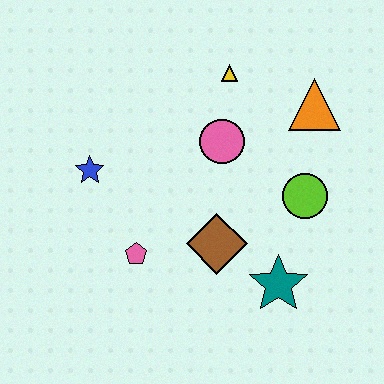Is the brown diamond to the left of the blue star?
No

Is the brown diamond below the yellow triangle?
Yes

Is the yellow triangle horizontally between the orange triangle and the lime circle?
No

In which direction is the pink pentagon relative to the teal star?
The pink pentagon is to the left of the teal star.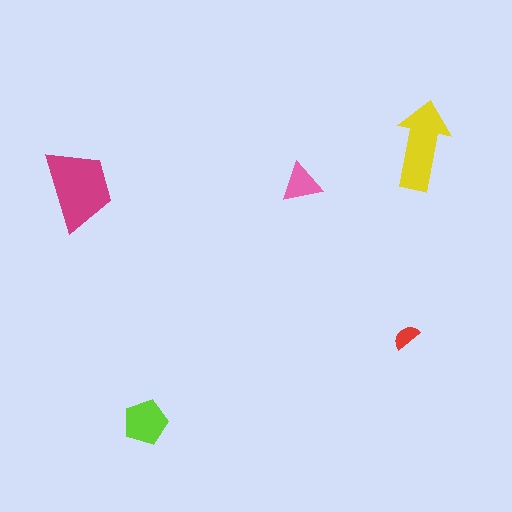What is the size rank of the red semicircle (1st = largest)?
5th.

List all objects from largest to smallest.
The magenta trapezoid, the yellow arrow, the lime pentagon, the pink triangle, the red semicircle.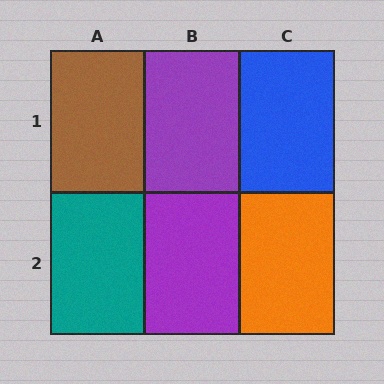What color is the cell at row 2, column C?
Orange.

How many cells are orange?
1 cell is orange.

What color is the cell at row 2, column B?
Purple.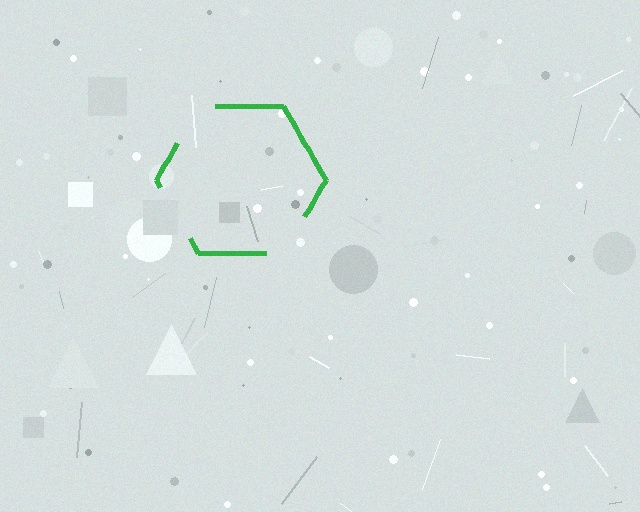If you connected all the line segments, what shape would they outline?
They would outline a hexagon.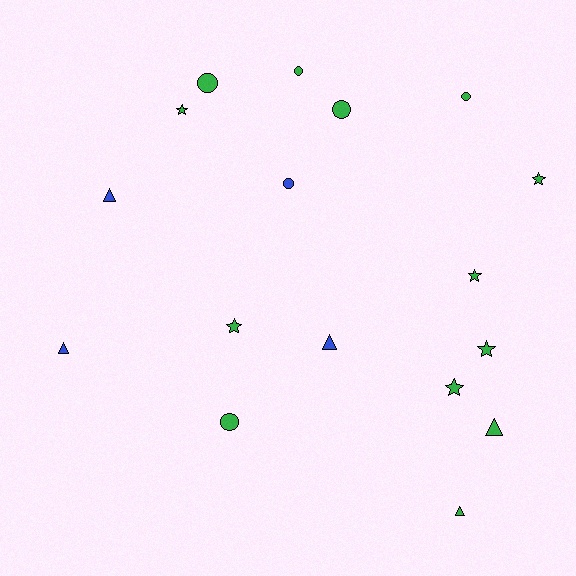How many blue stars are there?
There are no blue stars.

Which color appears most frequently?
Green, with 13 objects.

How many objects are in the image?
There are 17 objects.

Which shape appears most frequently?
Star, with 6 objects.